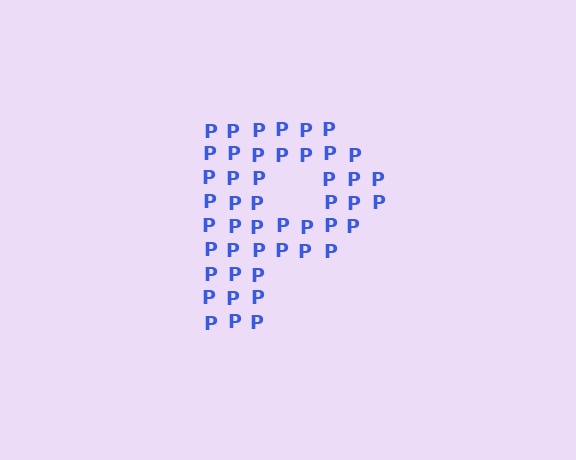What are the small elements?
The small elements are letter P's.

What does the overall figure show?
The overall figure shows the letter P.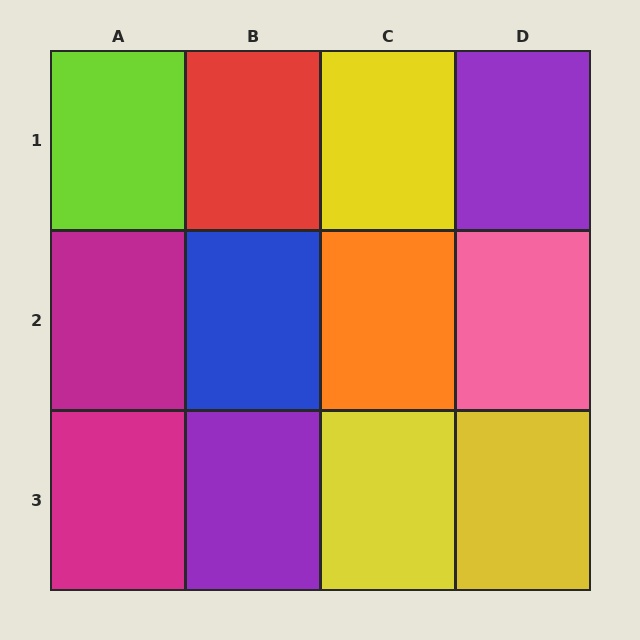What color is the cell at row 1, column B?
Red.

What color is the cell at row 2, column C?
Orange.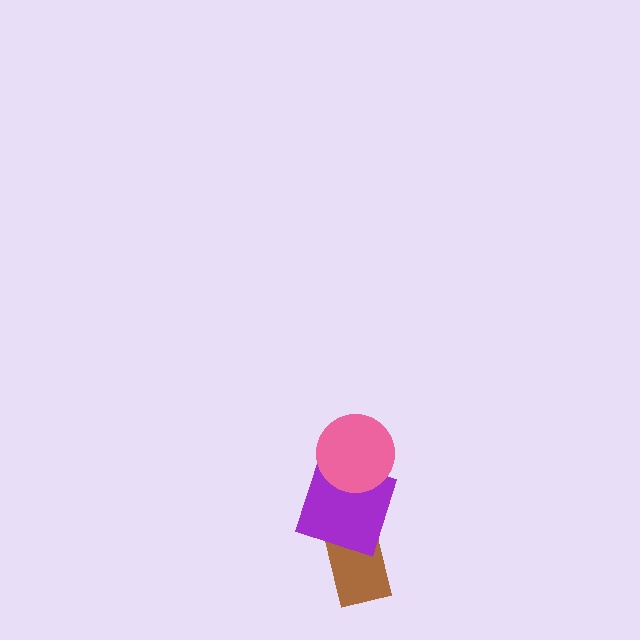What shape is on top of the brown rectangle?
The purple square is on top of the brown rectangle.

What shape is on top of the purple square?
The pink circle is on top of the purple square.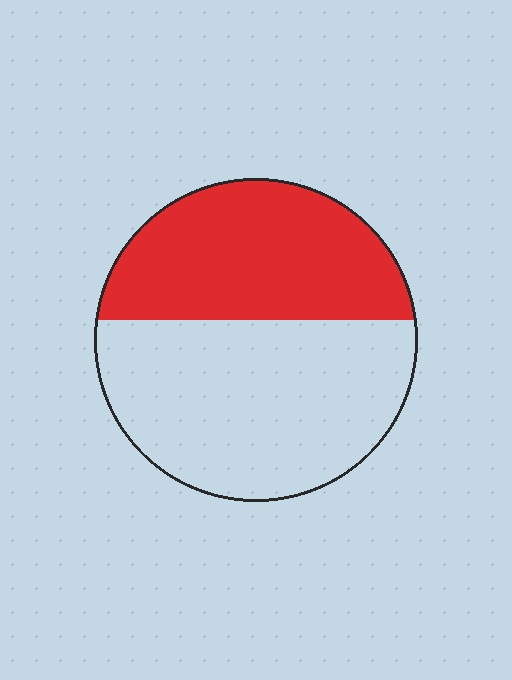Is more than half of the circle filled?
No.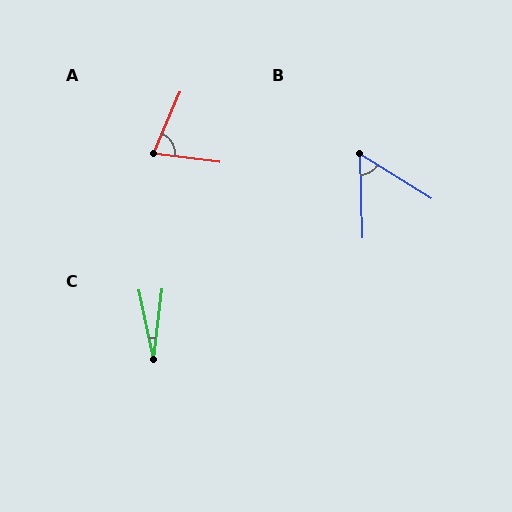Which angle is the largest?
A, at approximately 75 degrees.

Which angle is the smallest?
C, at approximately 18 degrees.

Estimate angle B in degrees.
Approximately 56 degrees.